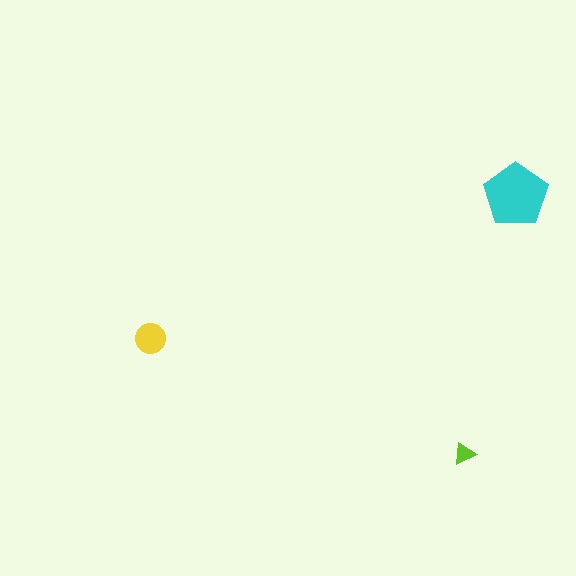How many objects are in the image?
There are 3 objects in the image.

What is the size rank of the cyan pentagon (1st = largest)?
1st.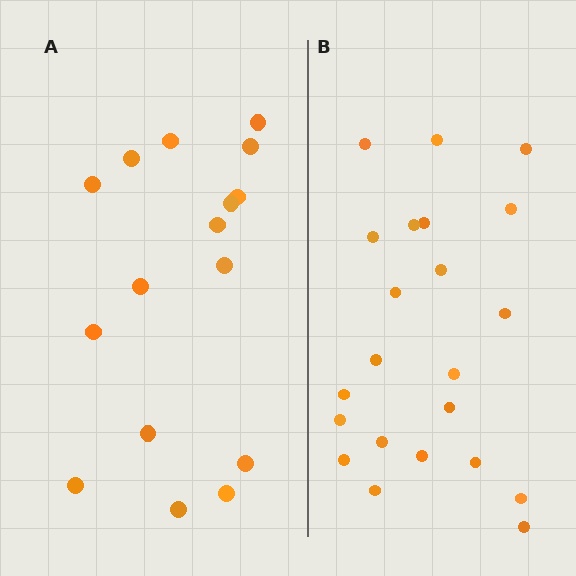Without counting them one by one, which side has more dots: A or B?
Region B (the right region) has more dots.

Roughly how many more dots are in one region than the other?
Region B has about 6 more dots than region A.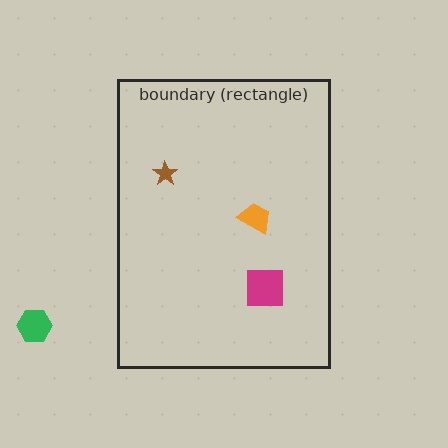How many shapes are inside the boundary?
3 inside, 1 outside.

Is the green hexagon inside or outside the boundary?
Outside.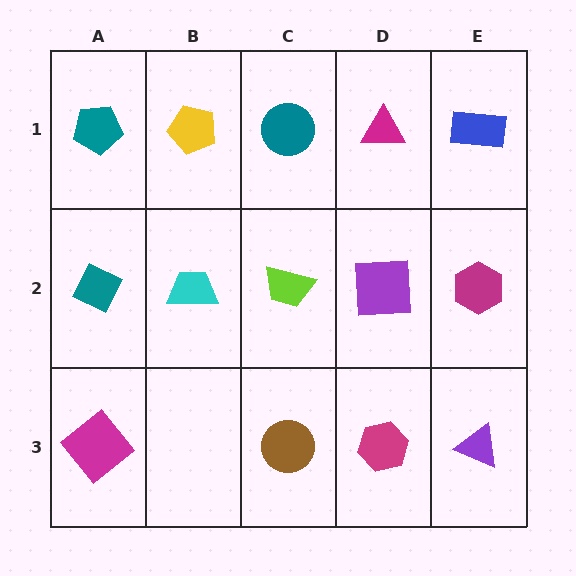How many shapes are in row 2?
5 shapes.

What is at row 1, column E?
A blue rectangle.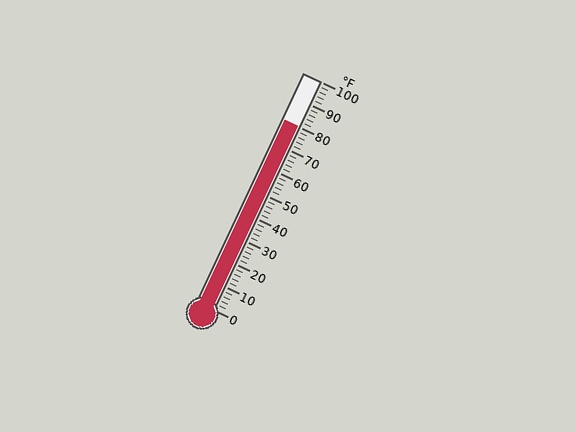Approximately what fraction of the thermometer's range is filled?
The thermometer is filled to approximately 80% of its range.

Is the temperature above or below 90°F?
The temperature is below 90°F.